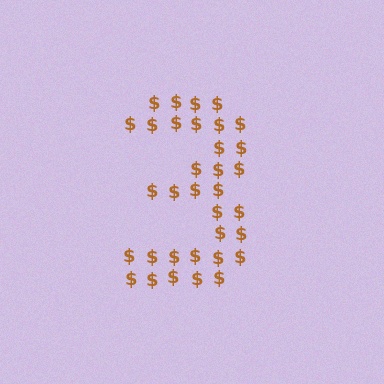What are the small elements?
The small elements are dollar signs.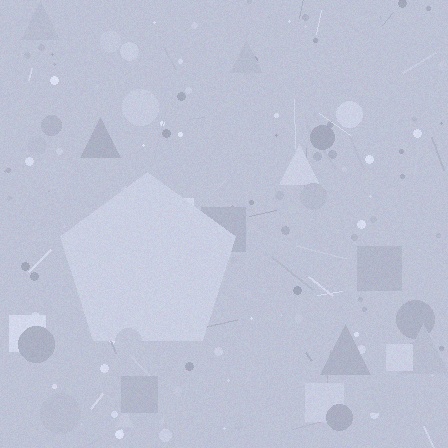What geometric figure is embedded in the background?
A pentagon is embedded in the background.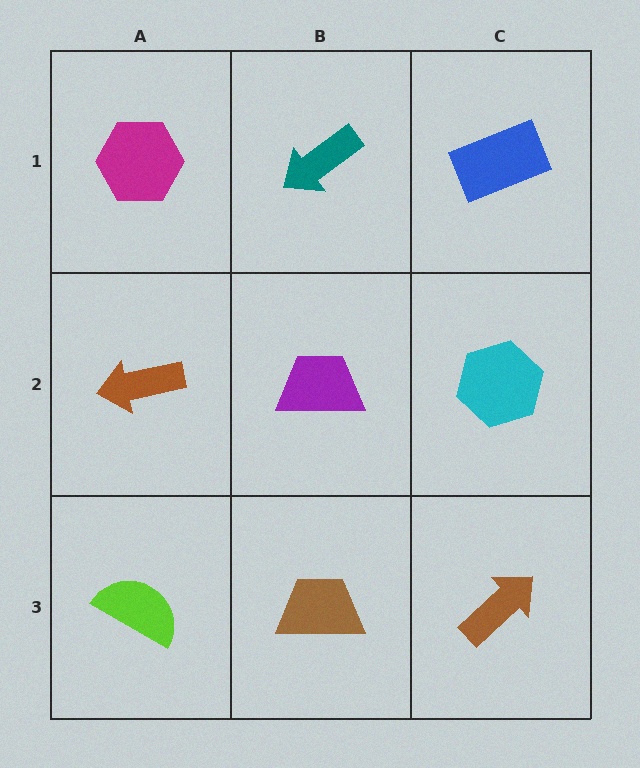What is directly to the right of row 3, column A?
A brown trapezoid.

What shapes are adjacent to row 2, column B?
A teal arrow (row 1, column B), a brown trapezoid (row 3, column B), a brown arrow (row 2, column A), a cyan hexagon (row 2, column C).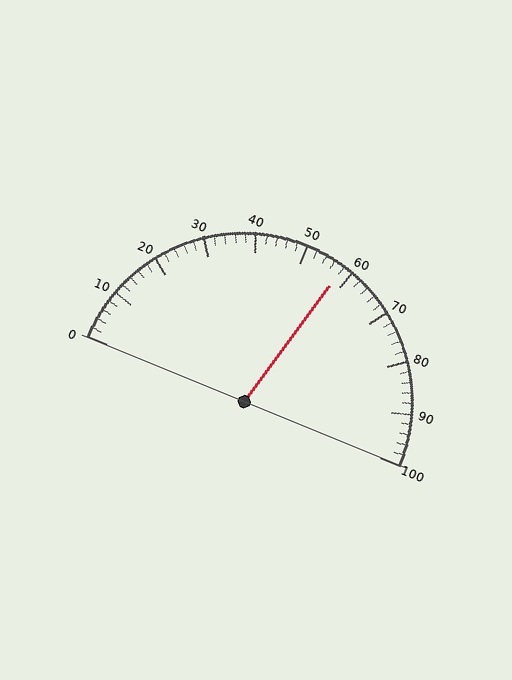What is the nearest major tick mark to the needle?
The nearest major tick mark is 60.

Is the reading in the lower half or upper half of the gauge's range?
The reading is in the upper half of the range (0 to 100).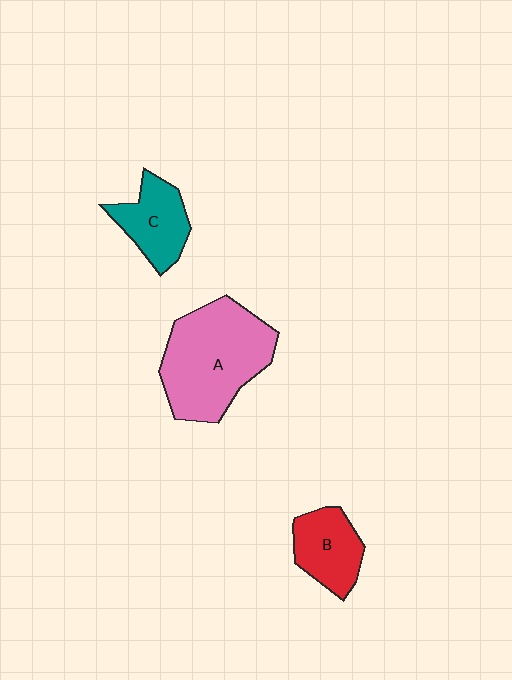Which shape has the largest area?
Shape A (pink).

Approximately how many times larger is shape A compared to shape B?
Approximately 2.1 times.